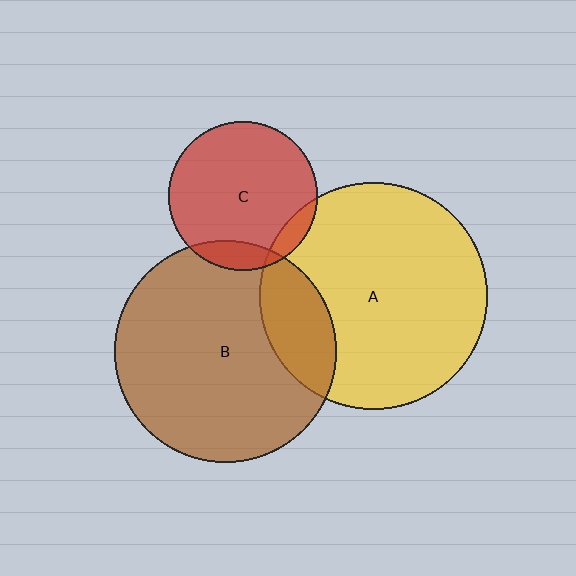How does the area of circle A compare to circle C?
Approximately 2.3 times.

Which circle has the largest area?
Circle A (yellow).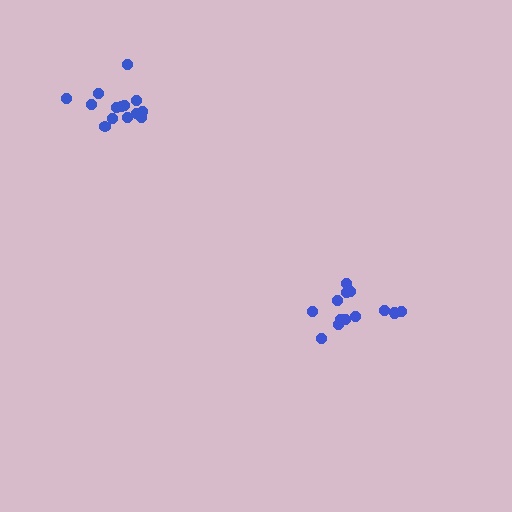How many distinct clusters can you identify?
There are 2 distinct clusters.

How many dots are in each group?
Group 1: 13 dots, Group 2: 14 dots (27 total).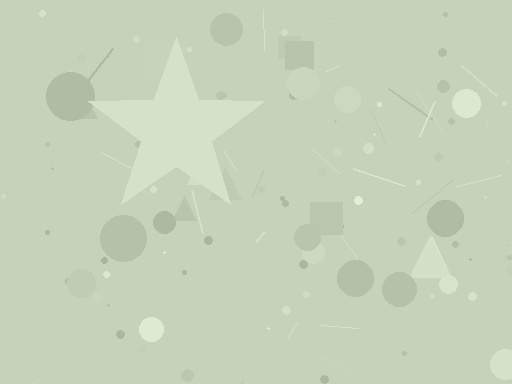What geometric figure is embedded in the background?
A star is embedded in the background.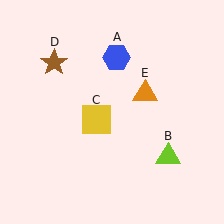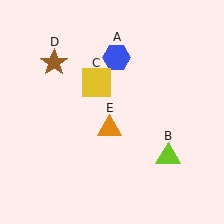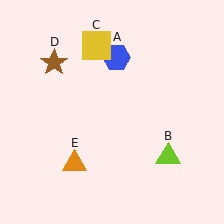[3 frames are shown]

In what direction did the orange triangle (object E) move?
The orange triangle (object E) moved down and to the left.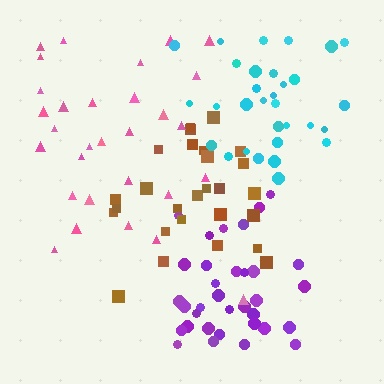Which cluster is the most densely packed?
Purple.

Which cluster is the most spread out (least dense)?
Pink.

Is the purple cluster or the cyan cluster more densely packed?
Purple.